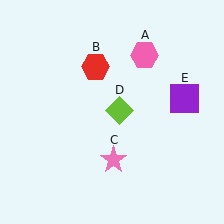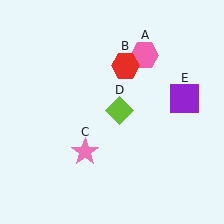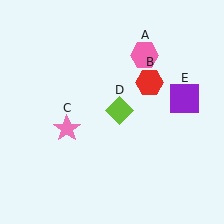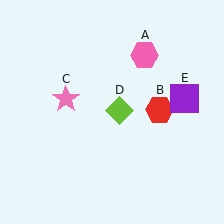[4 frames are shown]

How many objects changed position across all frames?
2 objects changed position: red hexagon (object B), pink star (object C).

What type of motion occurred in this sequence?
The red hexagon (object B), pink star (object C) rotated clockwise around the center of the scene.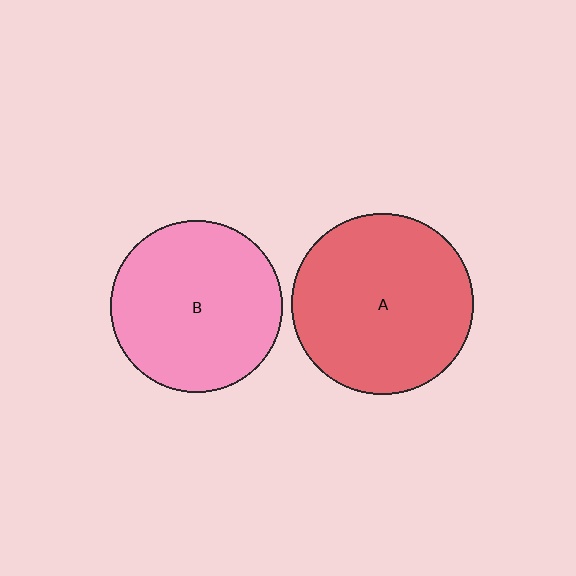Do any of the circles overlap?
No, none of the circles overlap.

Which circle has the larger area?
Circle A (red).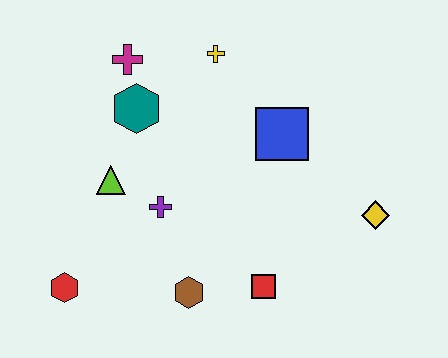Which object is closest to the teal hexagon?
The magenta cross is closest to the teal hexagon.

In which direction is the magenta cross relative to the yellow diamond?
The magenta cross is to the left of the yellow diamond.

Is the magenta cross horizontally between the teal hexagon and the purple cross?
No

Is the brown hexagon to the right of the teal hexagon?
Yes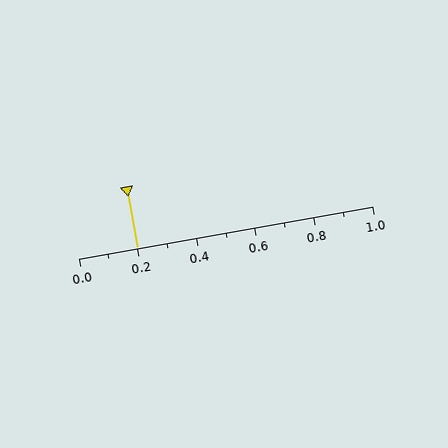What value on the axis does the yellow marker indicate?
The marker indicates approximately 0.2.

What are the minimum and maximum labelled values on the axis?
The axis runs from 0.0 to 1.0.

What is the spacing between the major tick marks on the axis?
The major ticks are spaced 0.2 apart.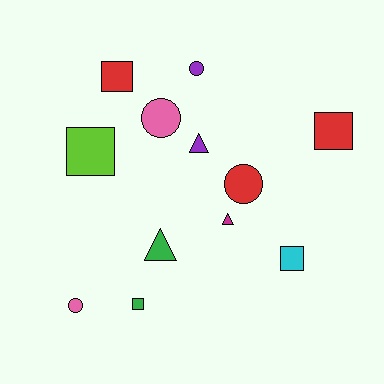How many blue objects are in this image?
There are no blue objects.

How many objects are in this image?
There are 12 objects.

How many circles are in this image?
There are 4 circles.